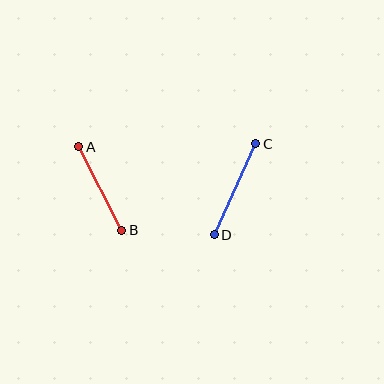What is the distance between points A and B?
The distance is approximately 94 pixels.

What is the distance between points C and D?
The distance is approximately 100 pixels.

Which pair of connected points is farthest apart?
Points C and D are farthest apart.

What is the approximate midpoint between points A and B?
The midpoint is at approximately (100, 189) pixels.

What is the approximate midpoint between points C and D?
The midpoint is at approximately (235, 189) pixels.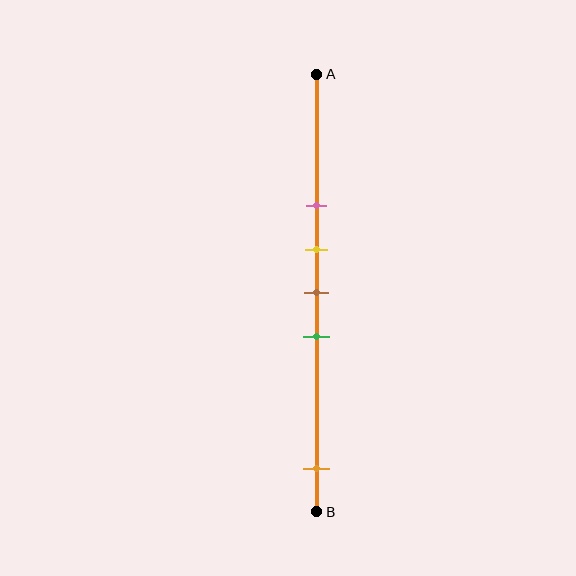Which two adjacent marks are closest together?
The yellow and brown marks are the closest adjacent pair.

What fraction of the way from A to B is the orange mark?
The orange mark is approximately 90% (0.9) of the way from A to B.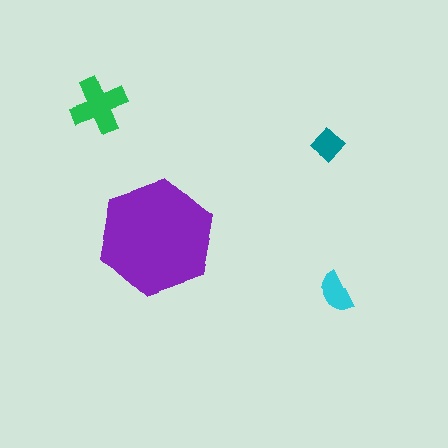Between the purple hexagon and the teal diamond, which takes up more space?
The purple hexagon.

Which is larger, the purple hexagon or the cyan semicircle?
The purple hexagon.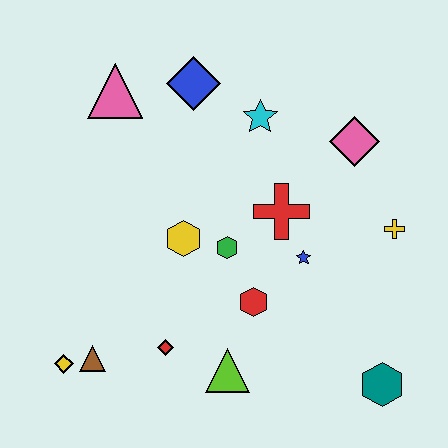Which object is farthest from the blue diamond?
The teal hexagon is farthest from the blue diamond.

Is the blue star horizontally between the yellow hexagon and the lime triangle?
No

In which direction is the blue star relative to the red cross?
The blue star is below the red cross.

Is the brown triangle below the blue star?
Yes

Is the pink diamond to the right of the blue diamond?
Yes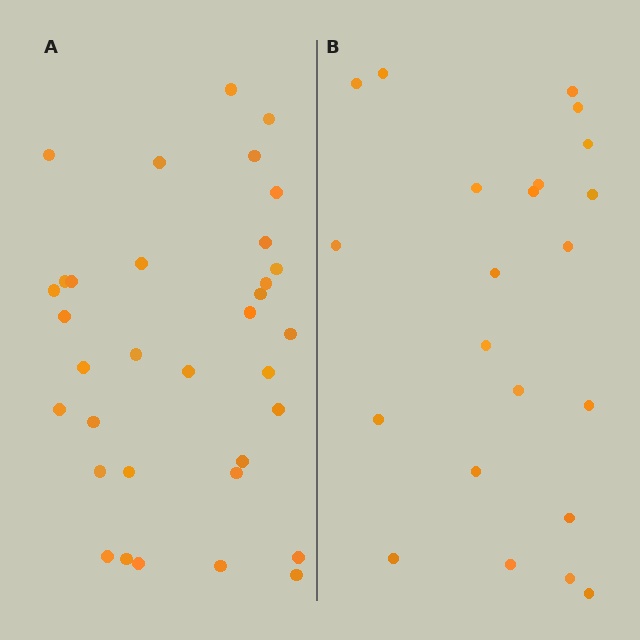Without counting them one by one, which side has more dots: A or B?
Region A (the left region) has more dots.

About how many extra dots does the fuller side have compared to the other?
Region A has roughly 12 or so more dots than region B.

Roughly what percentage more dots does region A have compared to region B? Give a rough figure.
About 55% more.